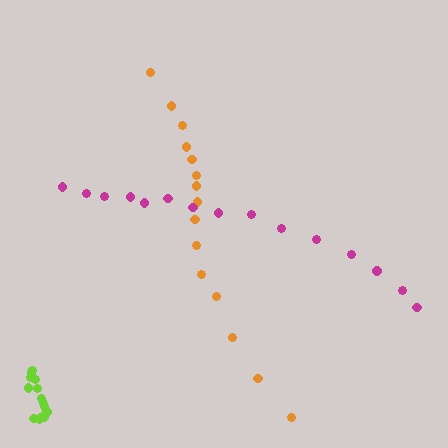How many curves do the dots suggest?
There are 3 distinct paths.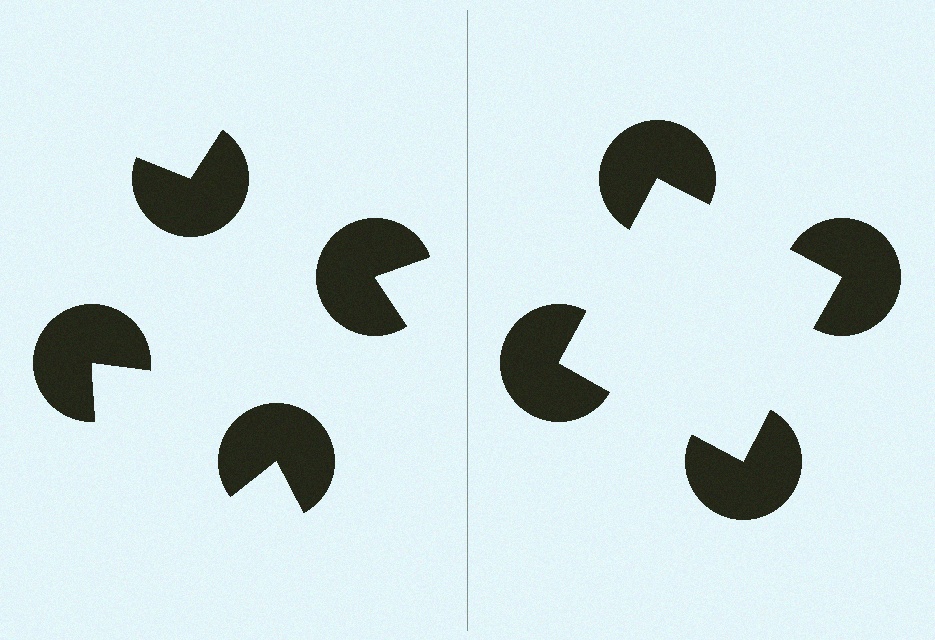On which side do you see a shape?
An illusory square appears on the right side. On the left side the wedge cuts are rotated, so no coherent shape forms.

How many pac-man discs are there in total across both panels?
8 — 4 on each side.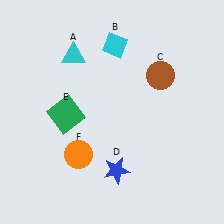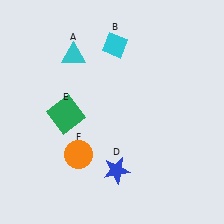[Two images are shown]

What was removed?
The brown circle (C) was removed in Image 2.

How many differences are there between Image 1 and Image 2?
There is 1 difference between the two images.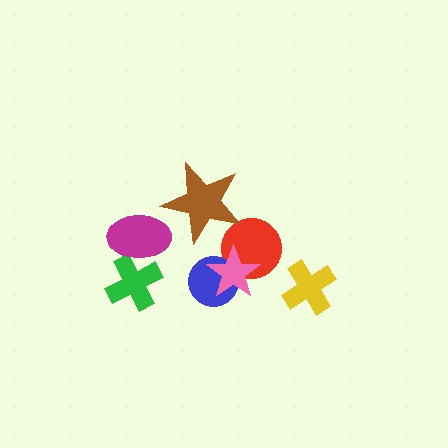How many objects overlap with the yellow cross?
0 objects overlap with the yellow cross.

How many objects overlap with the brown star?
0 objects overlap with the brown star.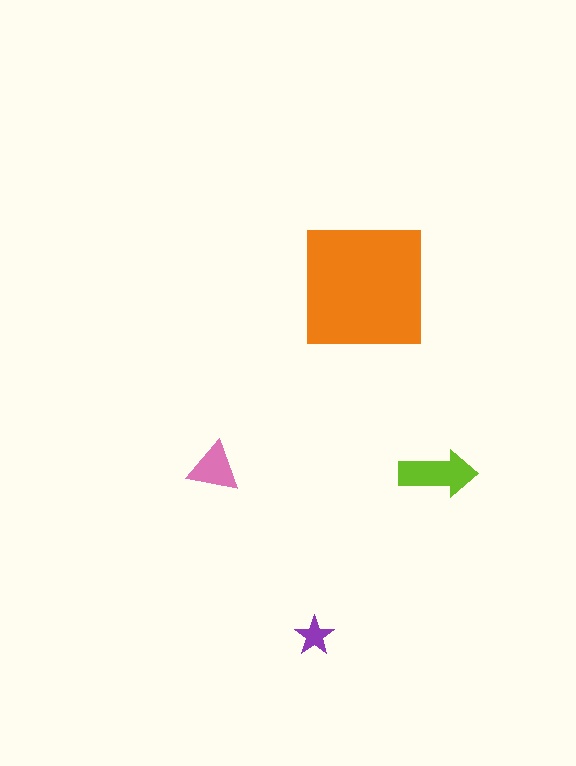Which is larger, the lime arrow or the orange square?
The orange square.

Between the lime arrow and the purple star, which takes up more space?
The lime arrow.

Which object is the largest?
The orange square.